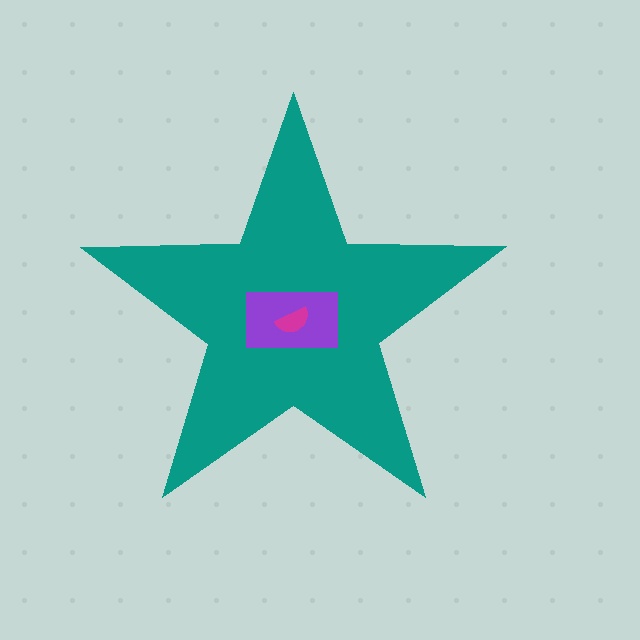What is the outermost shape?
The teal star.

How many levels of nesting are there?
3.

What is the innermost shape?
The magenta semicircle.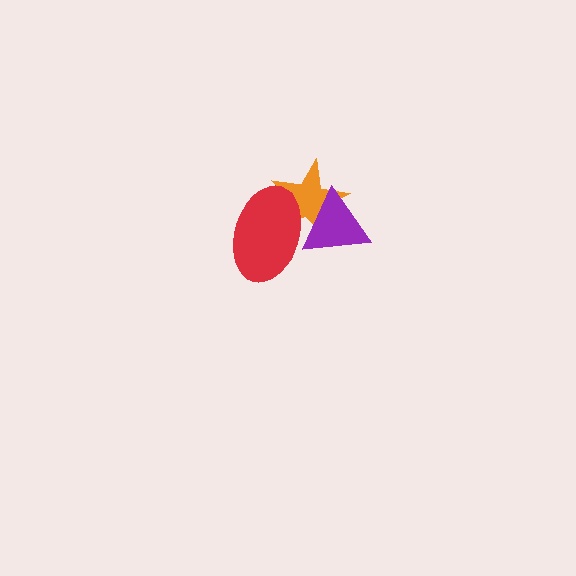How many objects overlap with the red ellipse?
2 objects overlap with the red ellipse.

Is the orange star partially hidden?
Yes, it is partially covered by another shape.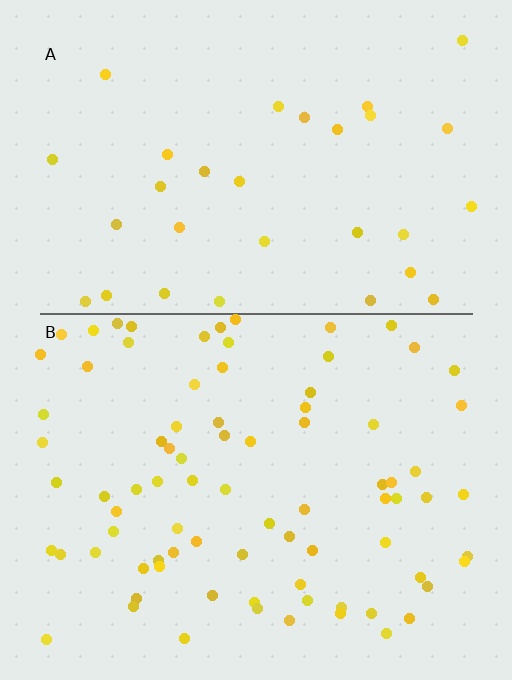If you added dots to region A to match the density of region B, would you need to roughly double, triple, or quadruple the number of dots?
Approximately triple.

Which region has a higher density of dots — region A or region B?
B (the bottom).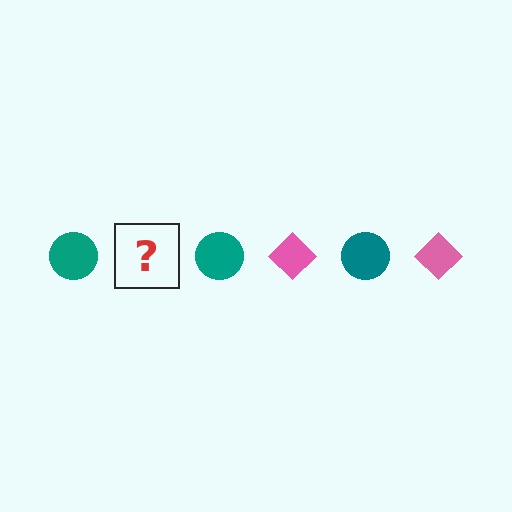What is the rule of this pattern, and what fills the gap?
The rule is that the pattern alternates between teal circle and pink diamond. The gap should be filled with a pink diamond.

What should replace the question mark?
The question mark should be replaced with a pink diamond.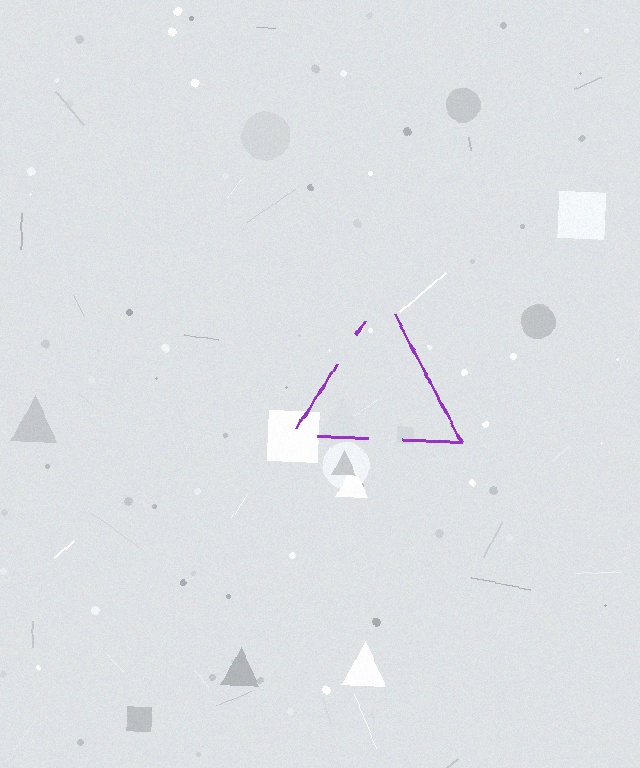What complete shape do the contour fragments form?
The contour fragments form a triangle.